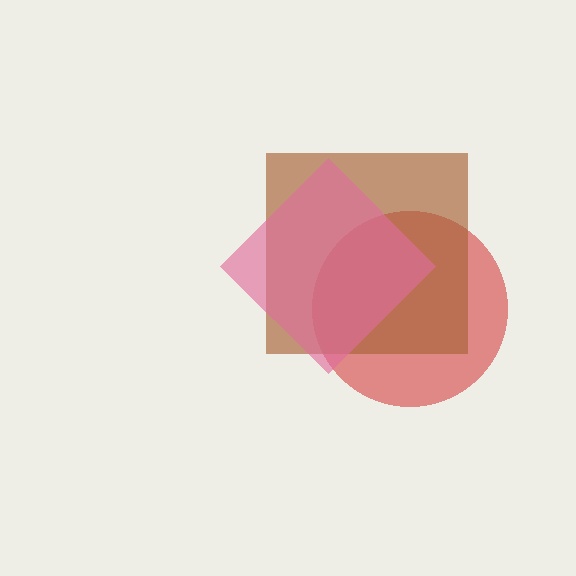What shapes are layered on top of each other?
The layered shapes are: a red circle, a brown square, a pink diamond.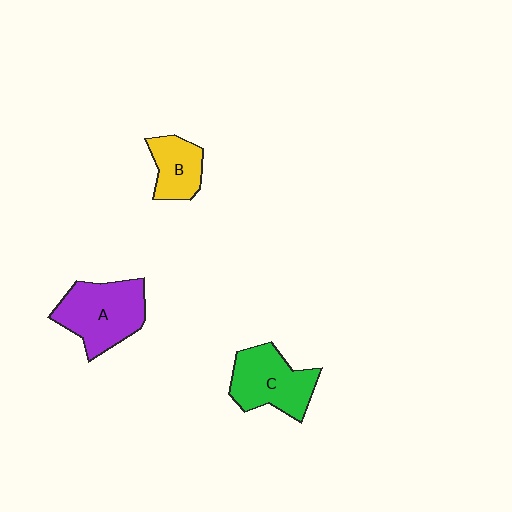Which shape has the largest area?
Shape A (purple).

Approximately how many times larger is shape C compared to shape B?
Approximately 1.5 times.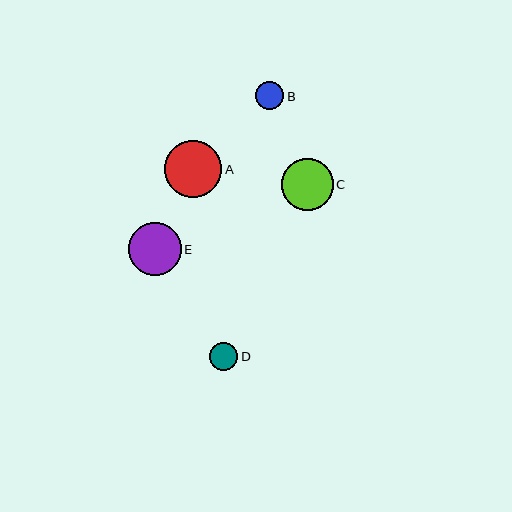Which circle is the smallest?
Circle B is the smallest with a size of approximately 28 pixels.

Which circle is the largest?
Circle A is the largest with a size of approximately 57 pixels.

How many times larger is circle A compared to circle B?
Circle A is approximately 2.0 times the size of circle B.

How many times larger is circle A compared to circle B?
Circle A is approximately 2.0 times the size of circle B.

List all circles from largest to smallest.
From largest to smallest: A, E, C, D, B.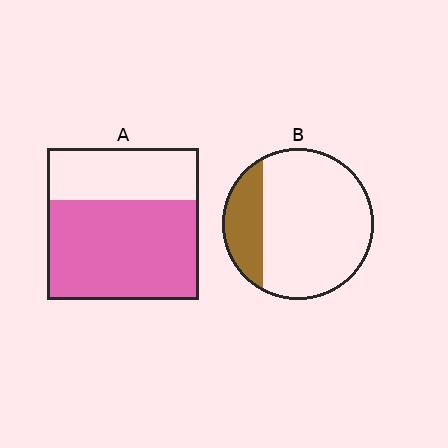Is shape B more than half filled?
No.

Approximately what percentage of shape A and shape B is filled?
A is approximately 65% and B is approximately 20%.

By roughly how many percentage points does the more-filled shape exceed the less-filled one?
By roughly 45 percentage points (A over B).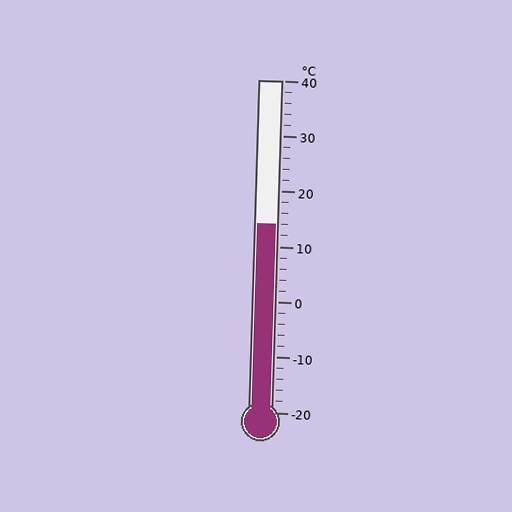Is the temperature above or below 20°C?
The temperature is below 20°C.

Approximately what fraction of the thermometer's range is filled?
The thermometer is filled to approximately 55% of its range.